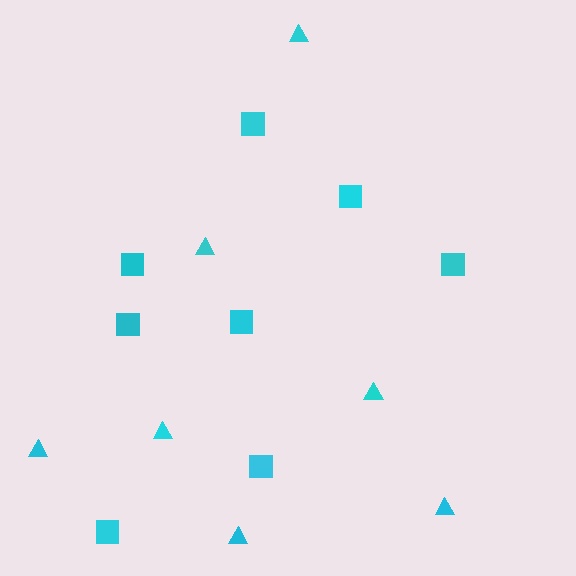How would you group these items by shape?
There are 2 groups: one group of squares (8) and one group of triangles (7).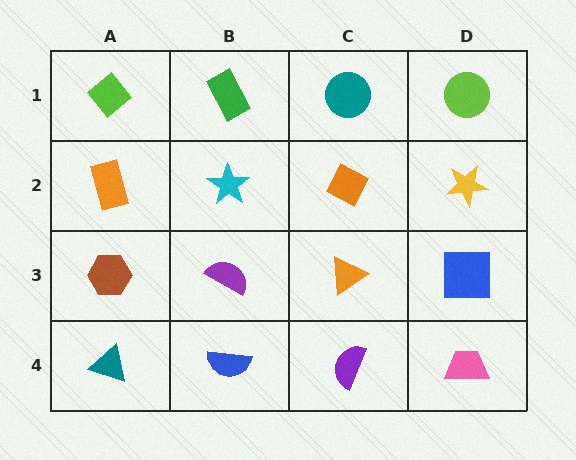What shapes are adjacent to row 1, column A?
An orange rectangle (row 2, column A), a green rectangle (row 1, column B).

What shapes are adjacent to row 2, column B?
A green rectangle (row 1, column B), a purple semicircle (row 3, column B), an orange rectangle (row 2, column A), an orange diamond (row 2, column C).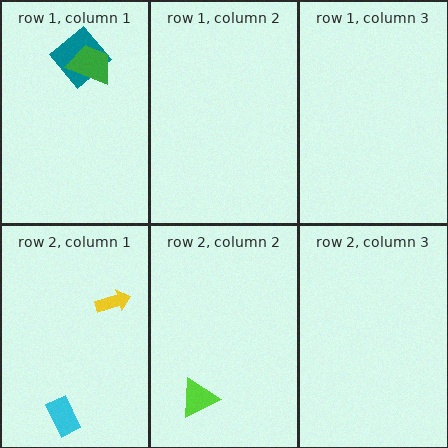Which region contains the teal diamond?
The row 1, column 1 region.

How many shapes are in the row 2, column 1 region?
2.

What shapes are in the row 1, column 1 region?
The teal diamond, the green trapezoid.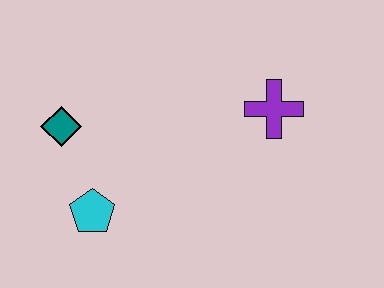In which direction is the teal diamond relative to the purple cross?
The teal diamond is to the left of the purple cross.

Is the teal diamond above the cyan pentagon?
Yes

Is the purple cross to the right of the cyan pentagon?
Yes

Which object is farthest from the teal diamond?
The purple cross is farthest from the teal diamond.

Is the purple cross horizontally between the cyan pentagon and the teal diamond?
No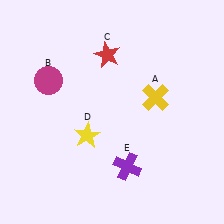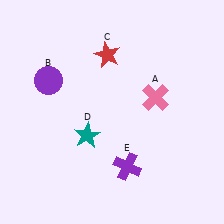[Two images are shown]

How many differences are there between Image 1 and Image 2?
There are 3 differences between the two images.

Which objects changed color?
A changed from yellow to pink. B changed from magenta to purple. D changed from yellow to teal.